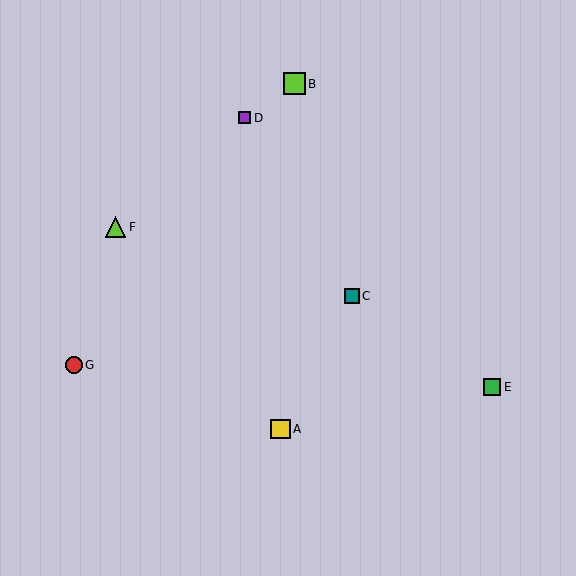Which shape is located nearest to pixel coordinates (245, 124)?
The purple square (labeled D) at (245, 118) is nearest to that location.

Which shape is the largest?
The lime square (labeled B) is the largest.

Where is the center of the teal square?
The center of the teal square is at (352, 296).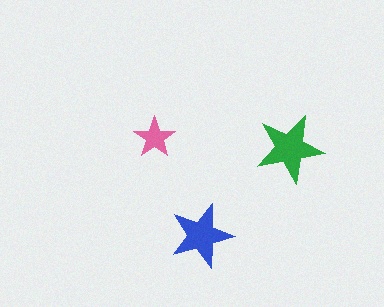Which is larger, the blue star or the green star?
The green one.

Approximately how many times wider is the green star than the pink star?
About 1.5 times wider.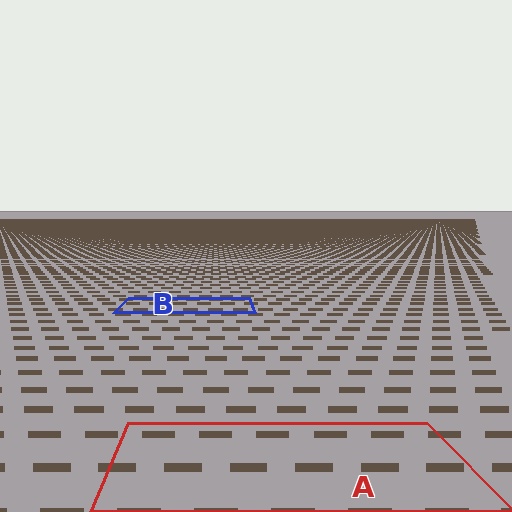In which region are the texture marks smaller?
The texture marks are smaller in region B, because it is farther away.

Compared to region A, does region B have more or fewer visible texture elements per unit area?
Region B has more texture elements per unit area — they are packed more densely because it is farther away.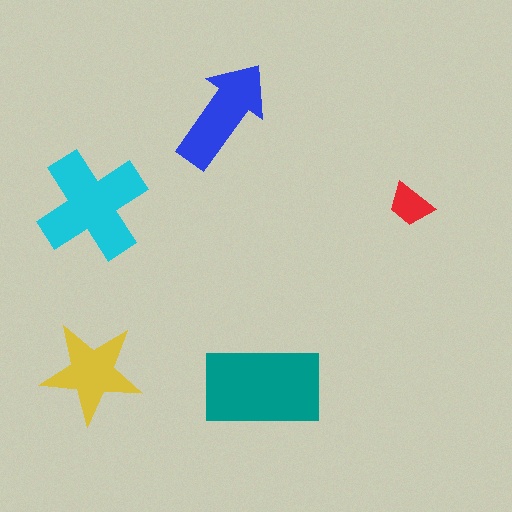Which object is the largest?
The teal rectangle.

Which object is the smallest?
The red trapezoid.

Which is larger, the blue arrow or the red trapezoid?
The blue arrow.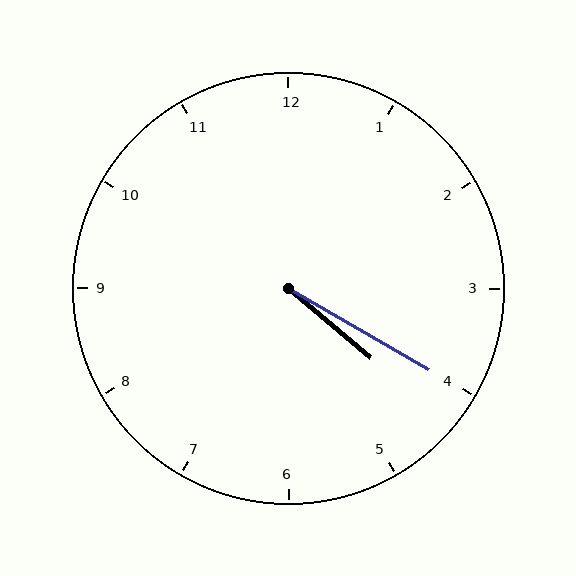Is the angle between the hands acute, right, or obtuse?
It is acute.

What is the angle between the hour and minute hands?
Approximately 10 degrees.